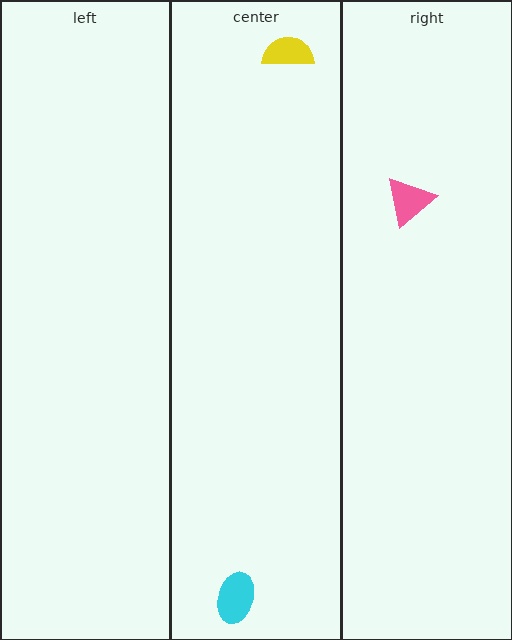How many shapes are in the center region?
2.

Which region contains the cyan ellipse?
The center region.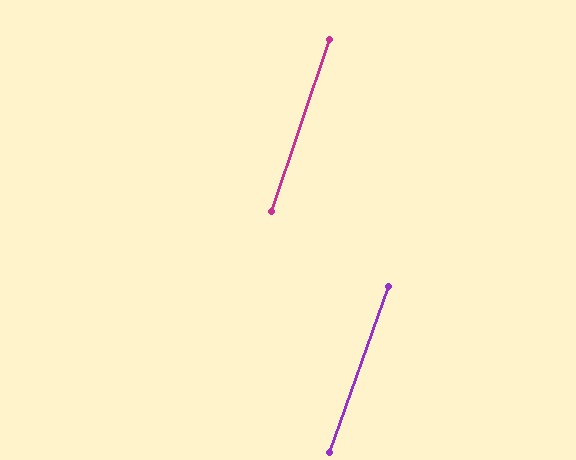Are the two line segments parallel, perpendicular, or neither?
Parallel — their directions differ by only 0.6°.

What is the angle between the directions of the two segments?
Approximately 1 degree.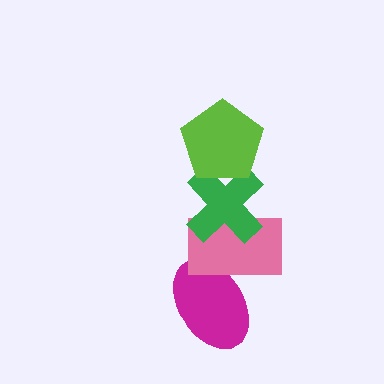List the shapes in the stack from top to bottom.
From top to bottom: the lime pentagon, the green cross, the pink rectangle, the magenta ellipse.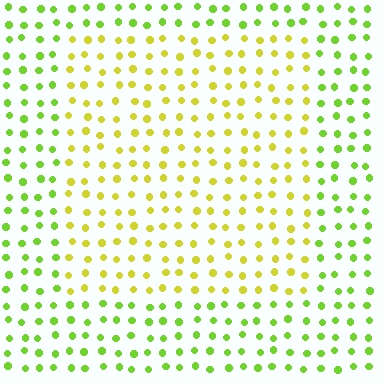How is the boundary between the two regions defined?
The boundary is defined purely by a slight shift in hue (about 35 degrees). Spacing, size, and orientation are identical on both sides.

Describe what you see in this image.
The image is filled with small lime elements in a uniform arrangement. A rectangle-shaped region is visible where the elements are tinted to a slightly different hue, forming a subtle color boundary.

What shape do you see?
I see a rectangle.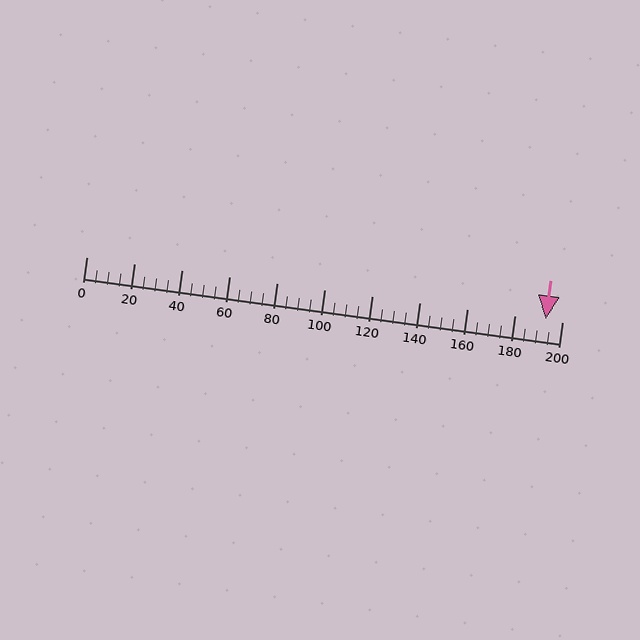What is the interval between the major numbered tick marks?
The major tick marks are spaced 20 units apart.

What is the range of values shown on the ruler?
The ruler shows values from 0 to 200.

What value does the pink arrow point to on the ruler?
The pink arrow points to approximately 193.